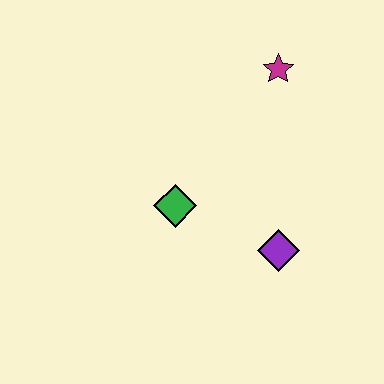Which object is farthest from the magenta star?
The purple diamond is farthest from the magenta star.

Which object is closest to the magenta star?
The green diamond is closest to the magenta star.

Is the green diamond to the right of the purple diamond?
No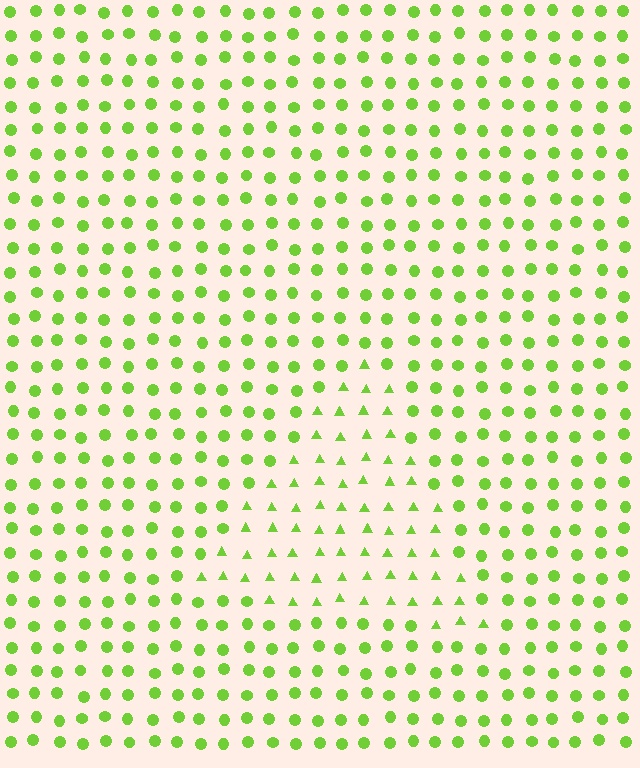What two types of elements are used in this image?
The image uses triangles inside the triangle region and circles outside it.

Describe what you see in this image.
The image is filled with small lime elements arranged in a uniform grid. A triangle-shaped region contains triangles, while the surrounding area contains circles. The boundary is defined purely by the change in element shape.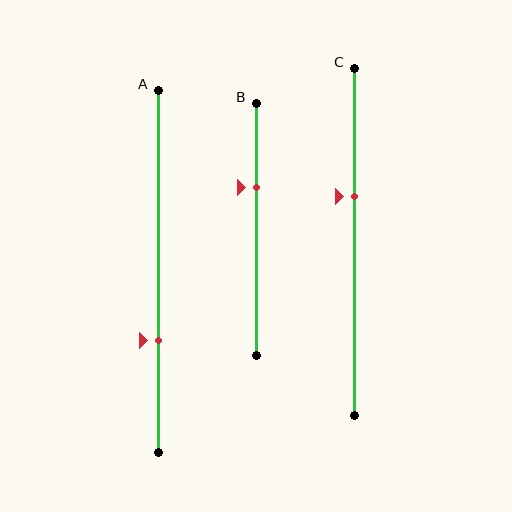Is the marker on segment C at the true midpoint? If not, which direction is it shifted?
No, the marker on segment C is shifted upward by about 13% of the segment length.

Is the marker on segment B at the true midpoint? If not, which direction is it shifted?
No, the marker on segment B is shifted upward by about 17% of the segment length.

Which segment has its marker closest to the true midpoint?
Segment C has its marker closest to the true midpoint.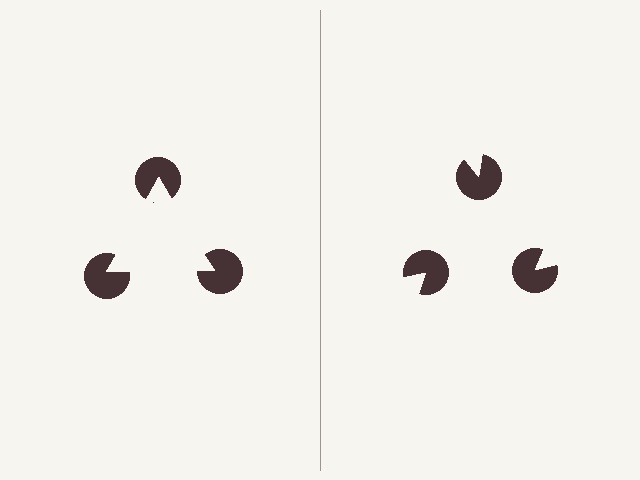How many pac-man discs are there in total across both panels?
6 — 3 on each side.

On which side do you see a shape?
An illusory triangle appears on the left side. On the right side the wedge cuts are rotated, so no coherent shape forms.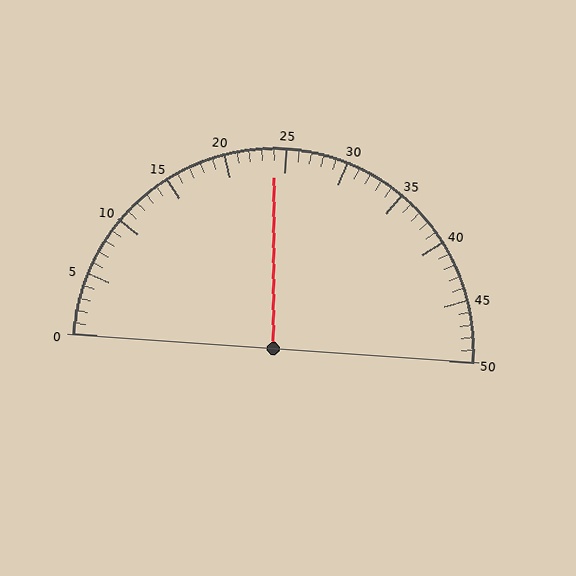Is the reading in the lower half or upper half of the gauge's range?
The reading is in the lower half of the range (0 to 50).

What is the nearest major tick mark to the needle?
The nearest major tick mark is 25.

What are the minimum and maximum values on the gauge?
The gauge ranges from 0 to 50.